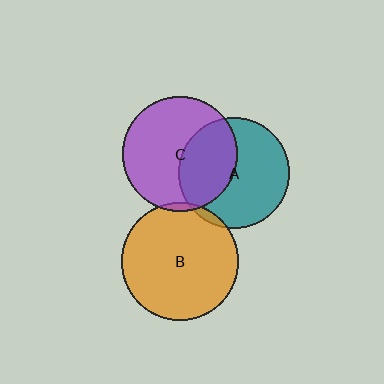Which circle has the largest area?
Circle B (orange).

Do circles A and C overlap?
Yes.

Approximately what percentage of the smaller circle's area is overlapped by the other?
Approximately 40%.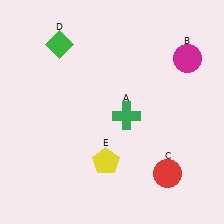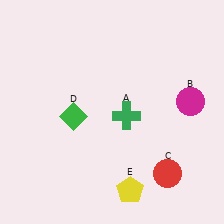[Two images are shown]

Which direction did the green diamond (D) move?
The green diamond (D) moved down.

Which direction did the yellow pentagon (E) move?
The yellow pentagon (E) moved down.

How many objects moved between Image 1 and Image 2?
3 objects moved between the two images.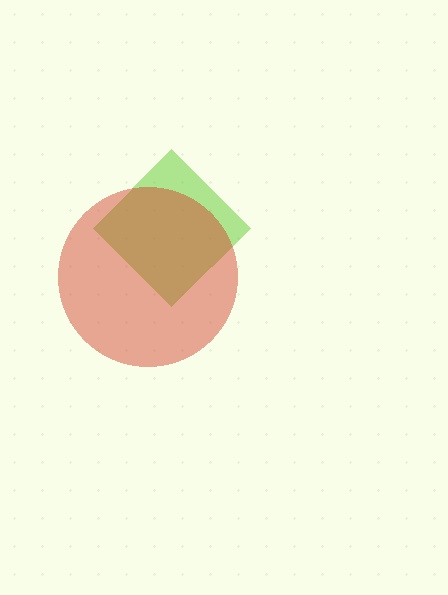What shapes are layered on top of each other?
The layered shapes are: a lime diamond, a red circle.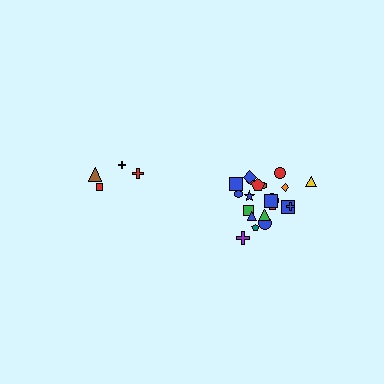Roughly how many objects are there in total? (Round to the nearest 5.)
Roughly 25 objects in total.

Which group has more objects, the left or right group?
The right group.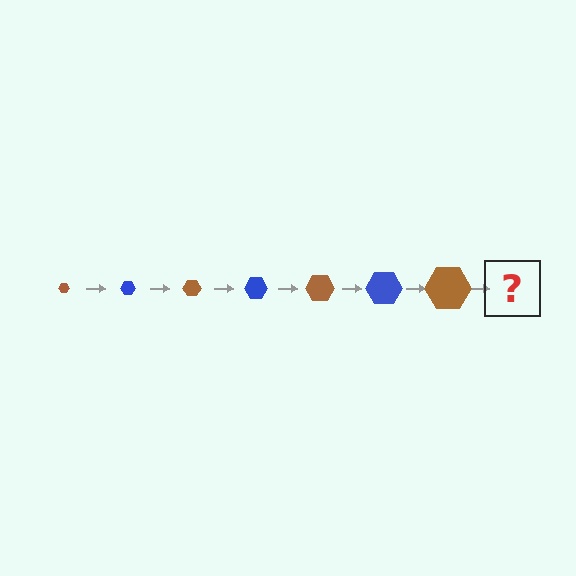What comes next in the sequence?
The next element should be a blue hexagon, larger than the previous one.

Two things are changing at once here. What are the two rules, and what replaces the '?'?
The two rules are that the hexagon grows larger each step and the color cycles through brown and blue. The '?' should be a blue hexagon, larger than the previous one.